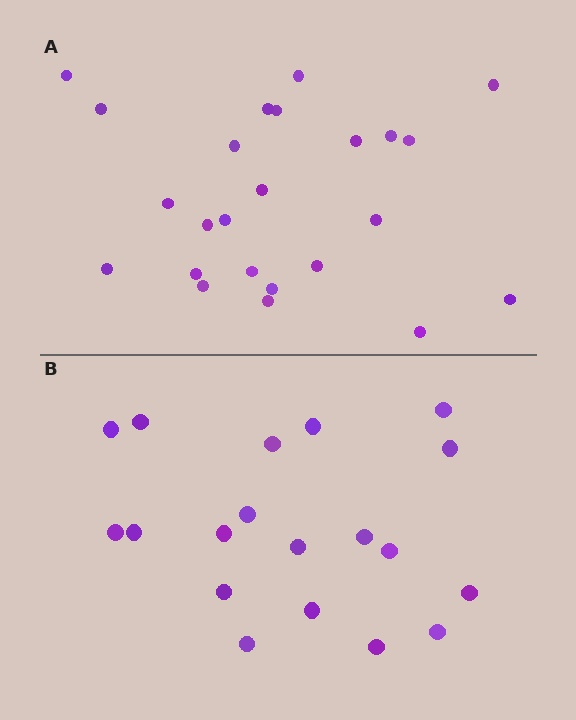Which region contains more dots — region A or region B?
Region A (the top region) has more dots.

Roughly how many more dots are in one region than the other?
Region A has about 5 more dots than region B.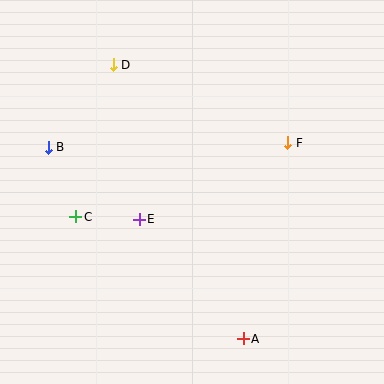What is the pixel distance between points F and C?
The distance between F and C is 225 pixels.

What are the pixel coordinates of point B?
Point B is at (48, 147).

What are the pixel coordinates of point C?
Point C is at (76, 217).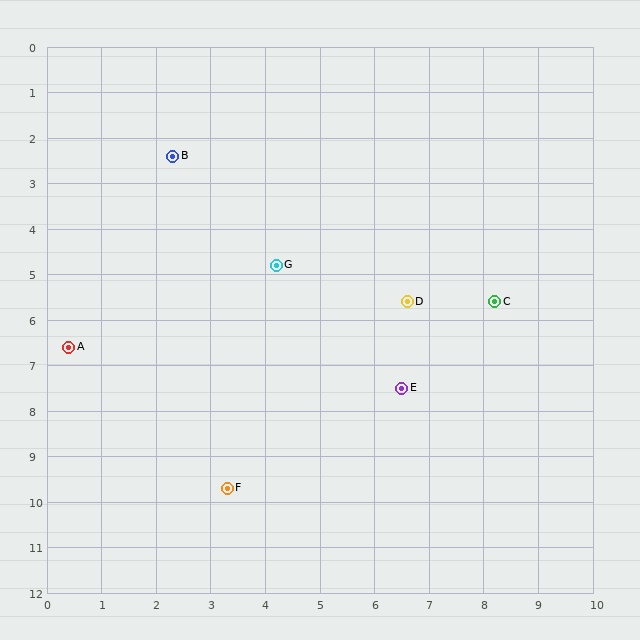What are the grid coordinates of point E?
Point E is at approximately (6.5, 7.5).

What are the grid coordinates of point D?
Point D is at approximately (6.6, 5.6).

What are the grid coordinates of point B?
Point B is at approximately (2.3, 2.4).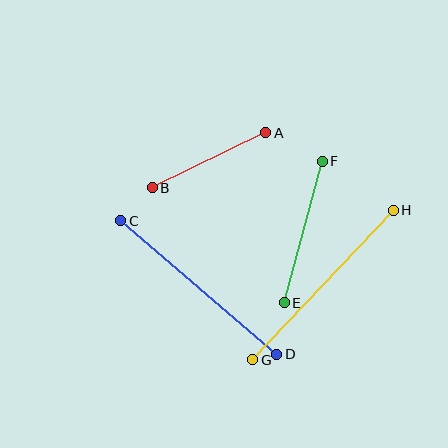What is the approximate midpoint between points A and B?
The midpoint is at approximately (209, 160) pixels.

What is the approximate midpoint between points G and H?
The midpoint is at approximately (323, 285) pixels.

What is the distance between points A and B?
The distance is approximately 126 pixels.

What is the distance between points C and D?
The distance is approximately 206 pixels.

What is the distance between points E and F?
The distance is approximately 147 pixels.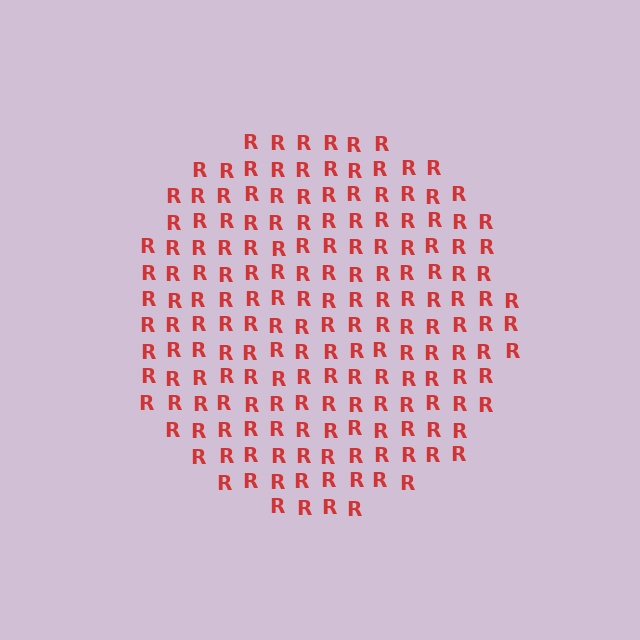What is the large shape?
The large shape is a circle.